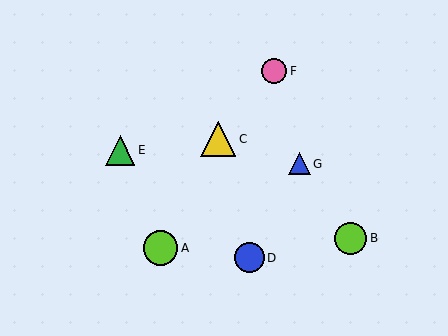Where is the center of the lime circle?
The center of the lime circle is at (351, 238).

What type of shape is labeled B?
Shape B is a lime circle.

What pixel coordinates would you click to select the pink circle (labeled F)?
Click at (274, 71) to select the pink circle F.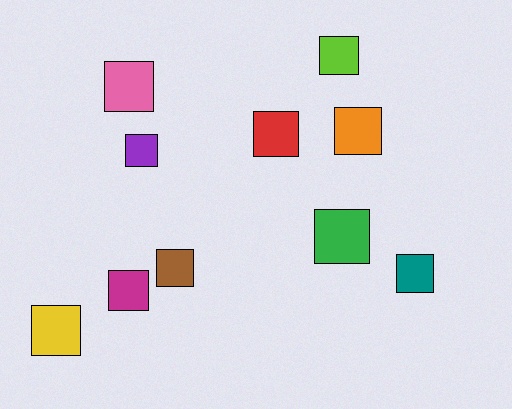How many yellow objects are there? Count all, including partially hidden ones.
There is 1 yellow object.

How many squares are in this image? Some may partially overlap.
There are 10 squares.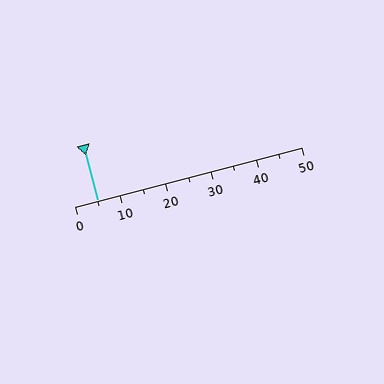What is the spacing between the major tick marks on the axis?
The major ticks are spaced 10 apart.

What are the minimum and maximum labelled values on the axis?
The axis runs from 0 to 50.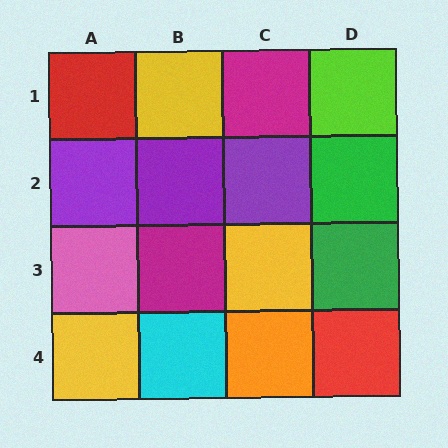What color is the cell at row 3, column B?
Magenta.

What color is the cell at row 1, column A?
Red.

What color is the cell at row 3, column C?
Yellow.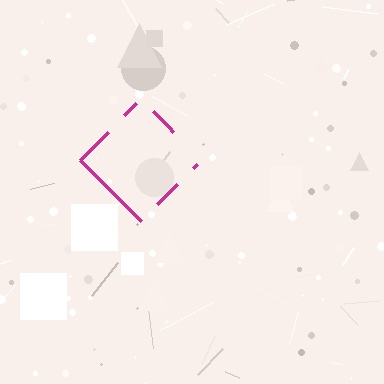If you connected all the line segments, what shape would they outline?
They would outline a diamond.